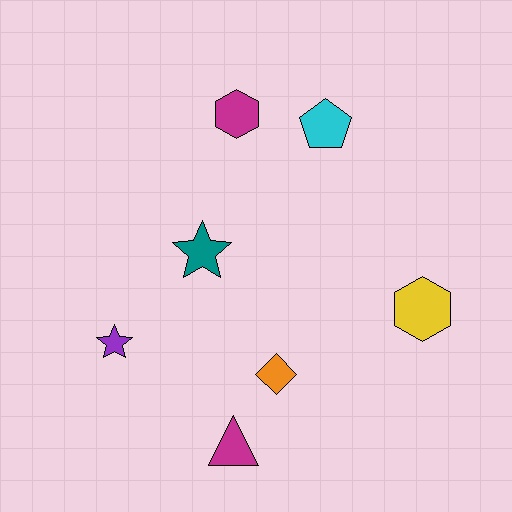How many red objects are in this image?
There are no red objects.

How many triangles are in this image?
There is 1 triangle.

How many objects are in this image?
There are 7 objects.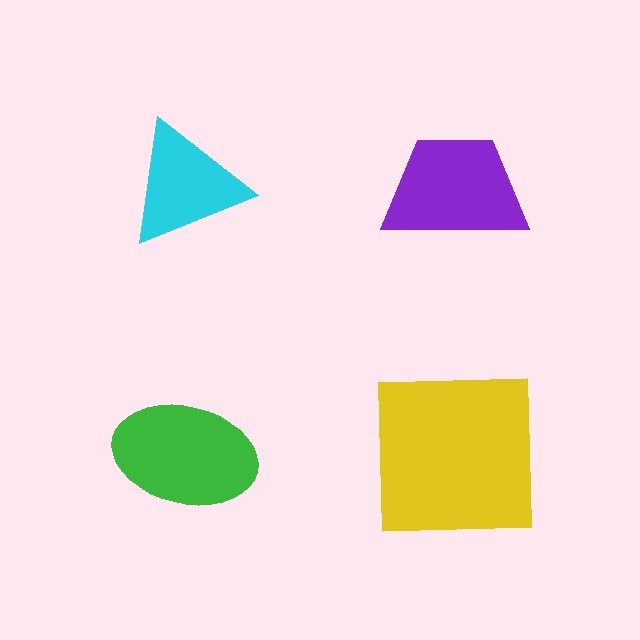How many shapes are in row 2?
2 shapes.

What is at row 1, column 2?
A purple trapezoid.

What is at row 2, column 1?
A green ellipse.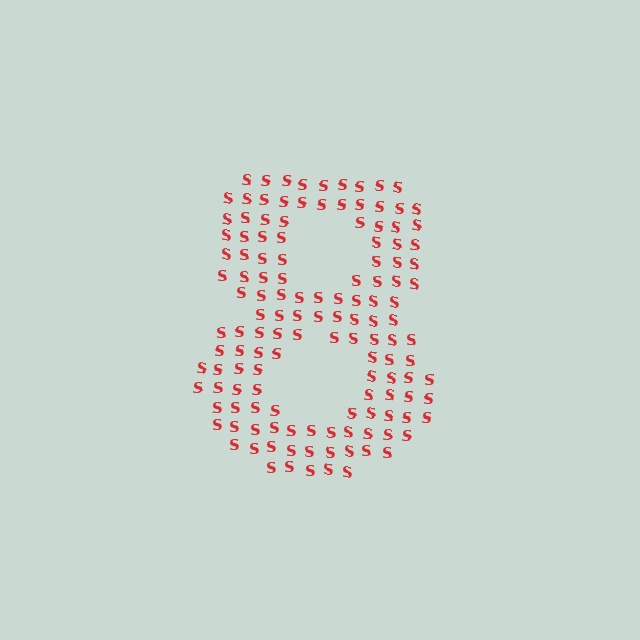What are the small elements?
The small elements are letter S's.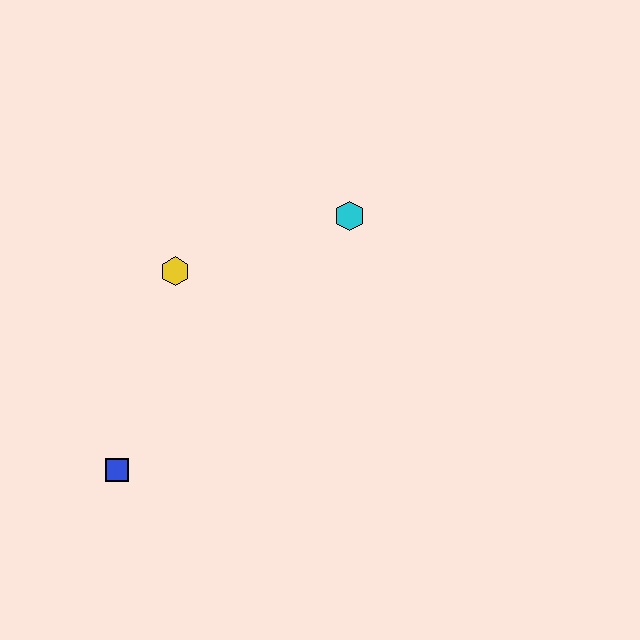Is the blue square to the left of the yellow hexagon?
Yes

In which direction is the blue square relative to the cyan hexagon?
The blue square is below the cyan hexagon.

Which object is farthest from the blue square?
The cyan hexagon is farthest from the blue square.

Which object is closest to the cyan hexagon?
The yellow hexagon is closest to the cyan hexagon.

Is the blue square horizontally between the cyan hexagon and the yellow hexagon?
No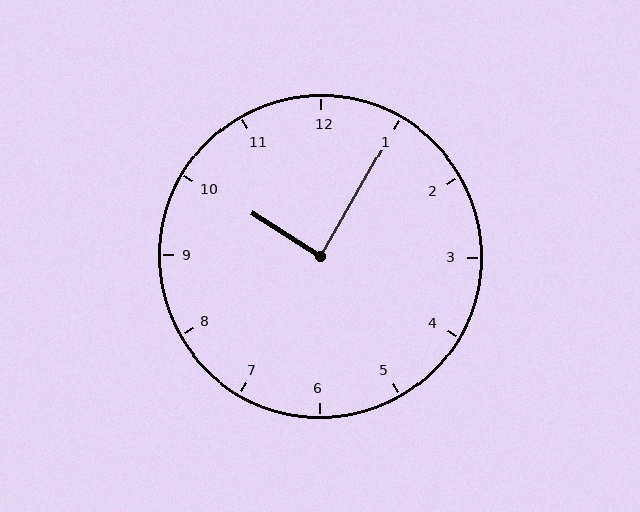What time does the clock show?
10:05.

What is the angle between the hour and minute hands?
Approximately 88 degrees.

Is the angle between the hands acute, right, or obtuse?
It is right.